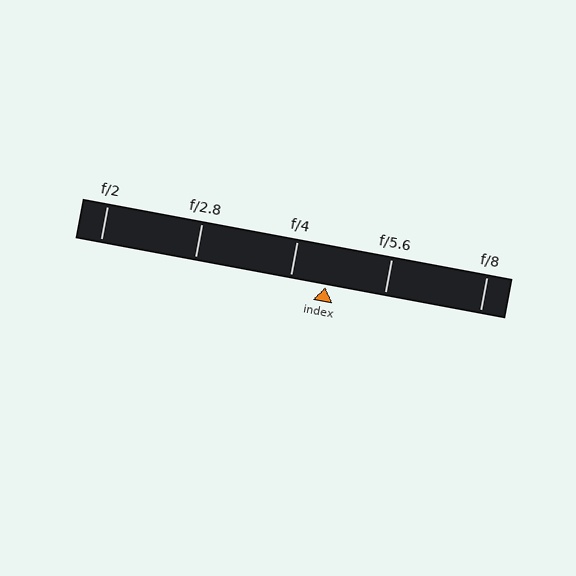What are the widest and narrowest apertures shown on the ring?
The widest aperture shown is f/2 and the narrowest is f/8.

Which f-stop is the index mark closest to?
The index mark is closest to f/4.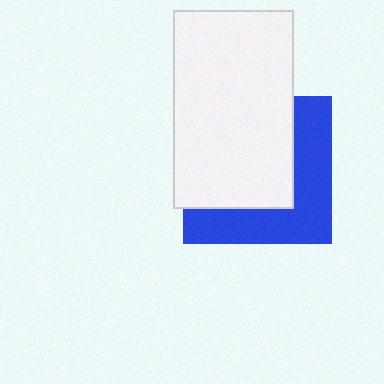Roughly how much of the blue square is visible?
A small part of it is visible (roughly 43%).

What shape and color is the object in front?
The object in front is a white rectangle.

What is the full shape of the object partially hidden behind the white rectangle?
The partially hidden object is a blue square.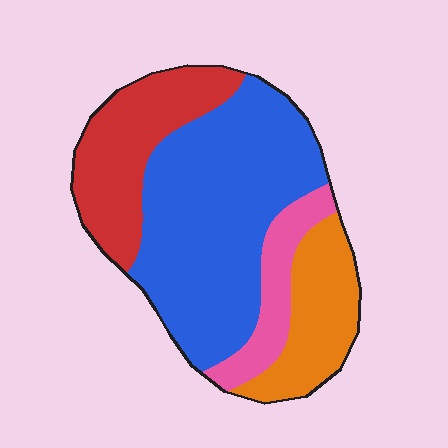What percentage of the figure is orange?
Orange covers 17% of the figure.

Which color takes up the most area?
Blue, at roughly 50%.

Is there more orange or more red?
Red.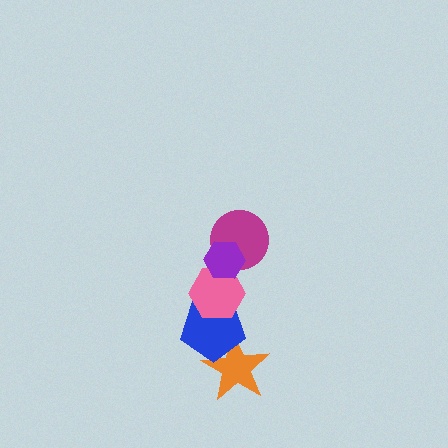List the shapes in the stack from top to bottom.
From top to bottom: the purple hexagon, the magenta circle, the pink hexagon, the blue pentagon, the orange star.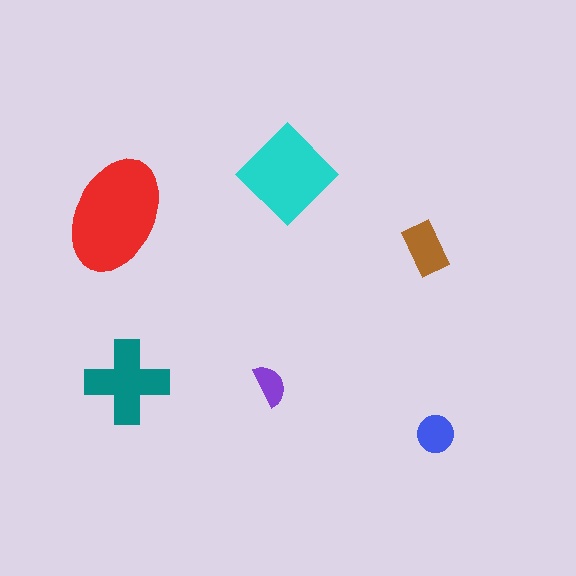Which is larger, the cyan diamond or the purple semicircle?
The cyan diamond.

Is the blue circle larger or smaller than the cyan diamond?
Smaller.